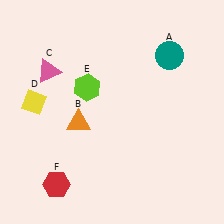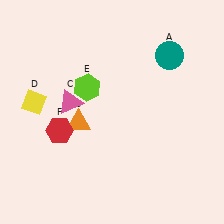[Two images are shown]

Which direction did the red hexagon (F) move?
The red hexagon (F) moved up.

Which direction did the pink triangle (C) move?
The pink triangle (C) moved down.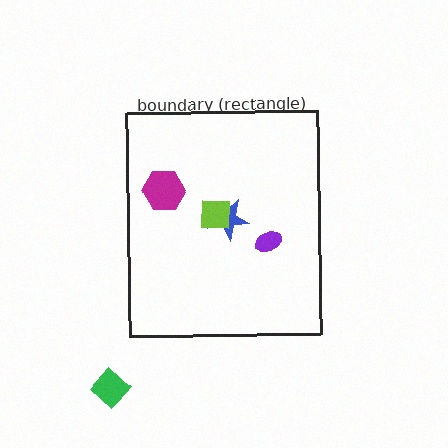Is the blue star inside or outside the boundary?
Inside.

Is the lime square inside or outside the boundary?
Inside.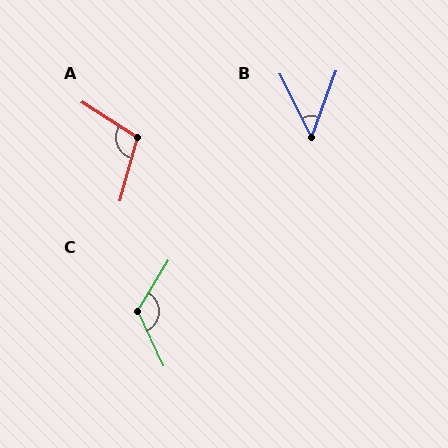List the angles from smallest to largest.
B (47°), A (108°), C (124°).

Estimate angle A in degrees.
Approximately 108 degrees.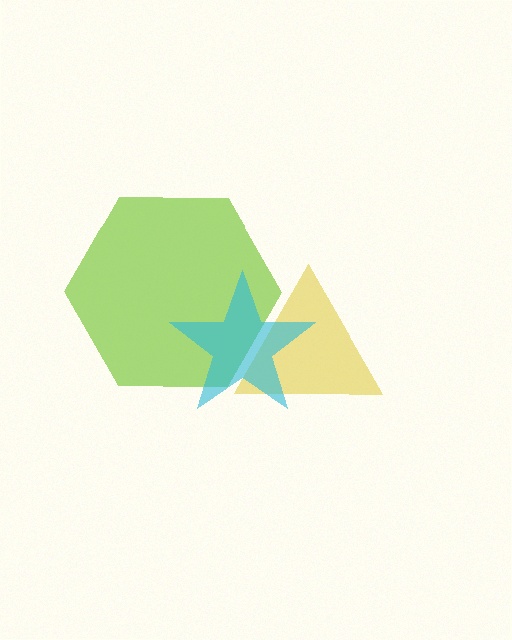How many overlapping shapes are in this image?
There are 3 overlapping shapes in the image.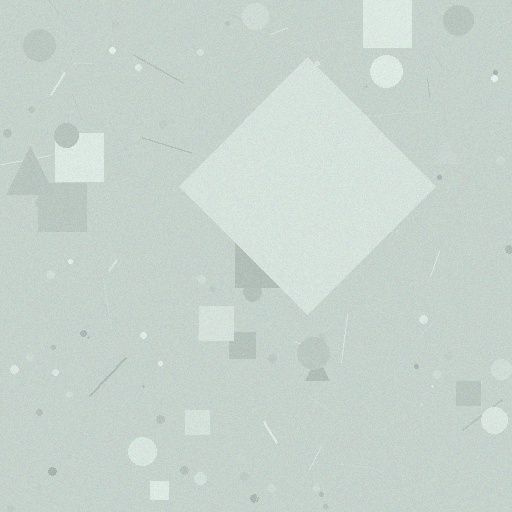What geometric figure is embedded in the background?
A diamond is embedded in the background.